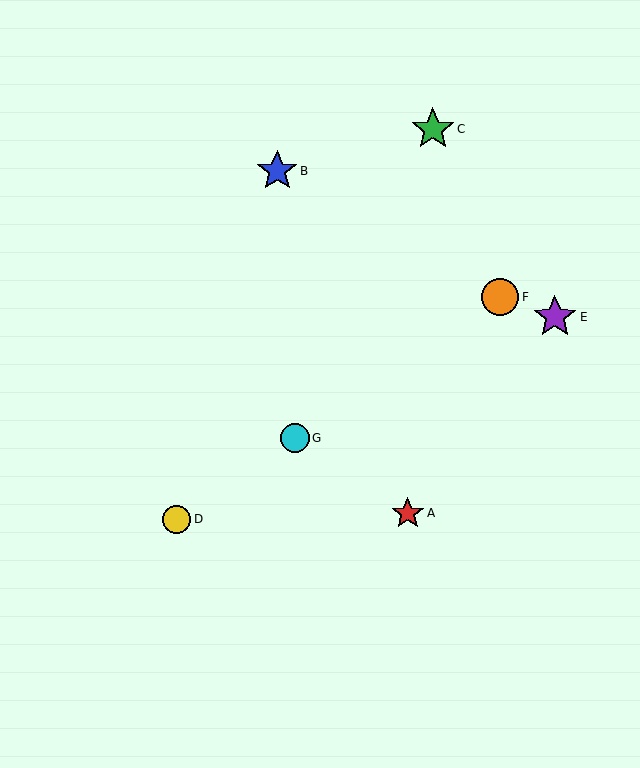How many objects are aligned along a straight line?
3 objects (D, F, G) are aligned along a straight line.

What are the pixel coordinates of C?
Object C is at (433, 129).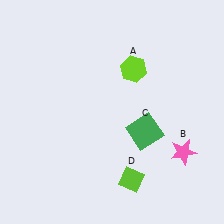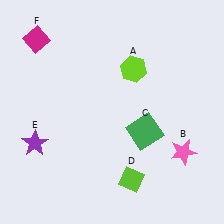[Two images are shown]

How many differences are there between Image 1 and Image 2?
There are 2 differences between the two images.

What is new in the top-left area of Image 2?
A magenta diamond (F) was added in the top-left area of Image 2.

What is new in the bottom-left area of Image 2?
A purple star (E) was added in the bottom-left area of Image 2.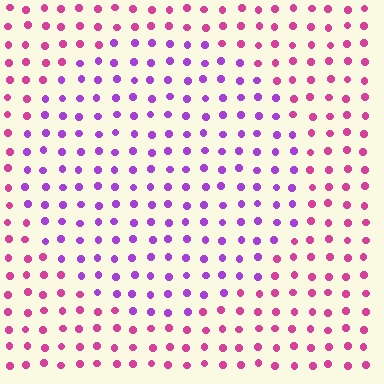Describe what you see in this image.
The image is filled with small magenta elements in a uniform arrangement. A circle-shaped region is visible where the elements are tinted to a slightly different hue, forming a subtle color boundary.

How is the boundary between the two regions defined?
The boundary is defined purely by a slight shift in hue (about 42 degrees). Spacing, size, and orientation are identical on both sides.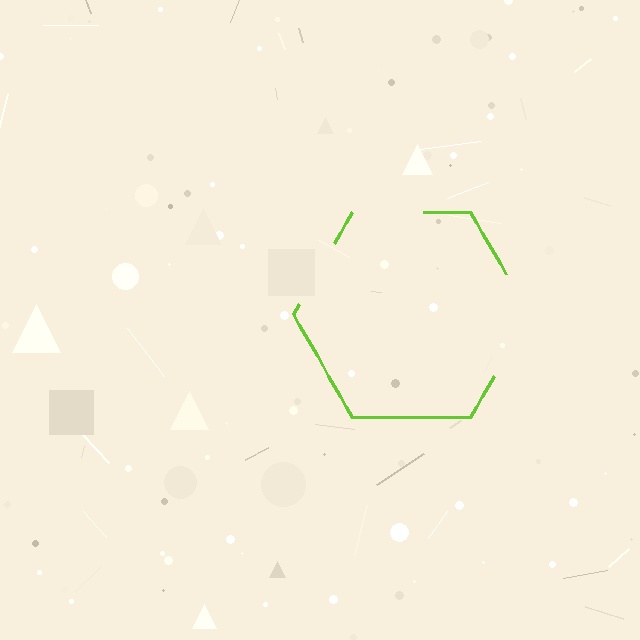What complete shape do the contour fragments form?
The contour fragments form a hexagon.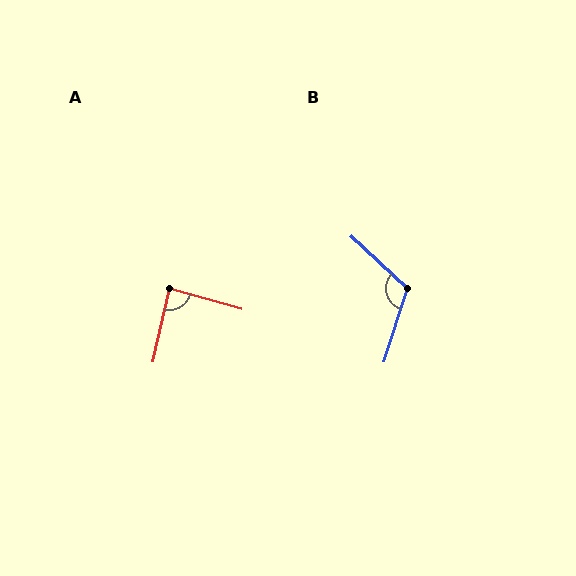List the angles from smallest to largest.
A (87°), B (115°).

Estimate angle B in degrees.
Approximately 115 degrees.